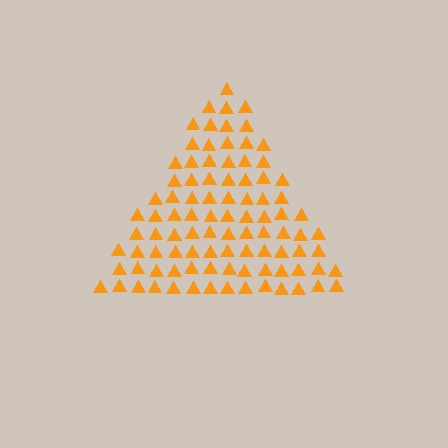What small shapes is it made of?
It is made of small triangles.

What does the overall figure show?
The overall figure shows a triangle.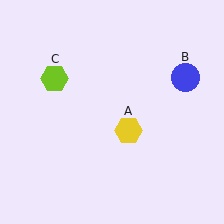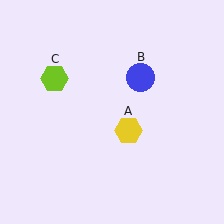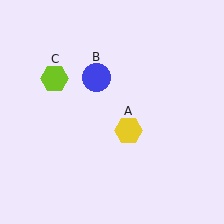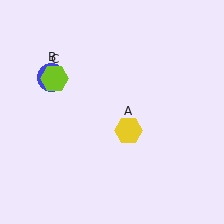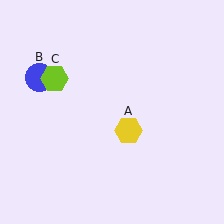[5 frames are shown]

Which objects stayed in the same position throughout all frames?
Yellow hexagon (object A) and lime hexagon (object C) remained stationary.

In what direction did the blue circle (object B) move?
The blue circle (object B) moved left.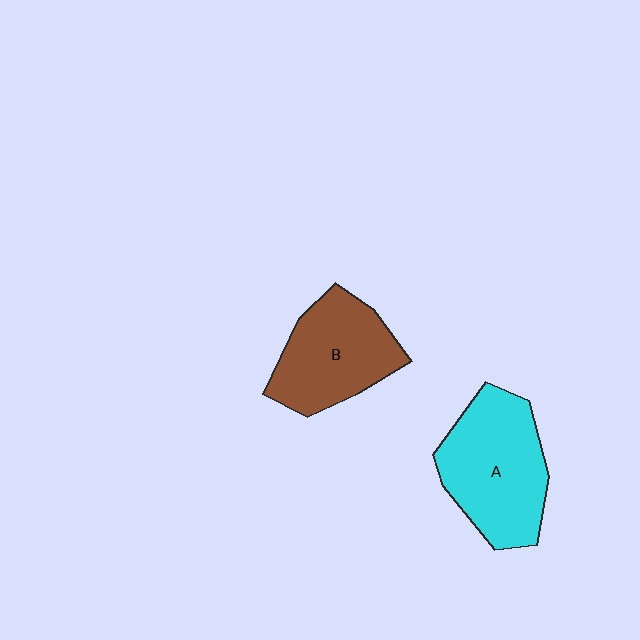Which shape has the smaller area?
Shape B (brown).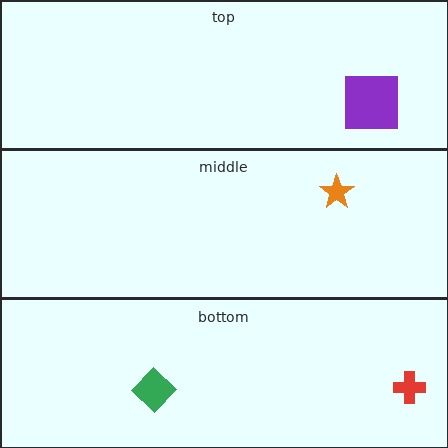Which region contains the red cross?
The bottom region.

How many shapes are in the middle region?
1.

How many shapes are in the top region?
1.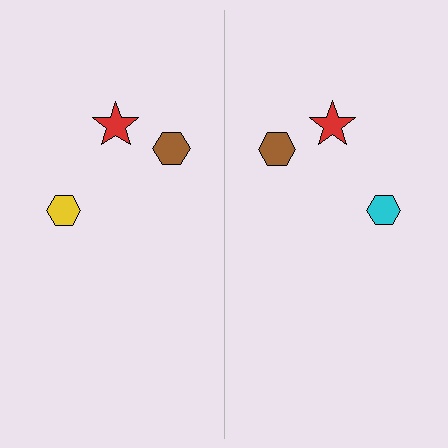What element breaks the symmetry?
The cyan hexagon on the right side breaks the symmetry — its mirror counterpart is yellow.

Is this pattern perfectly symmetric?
No, the pattern is not perfectly symmetric. The cyan hexagon on the right side breaks the symmetry — its mirror counterpart is yellow.